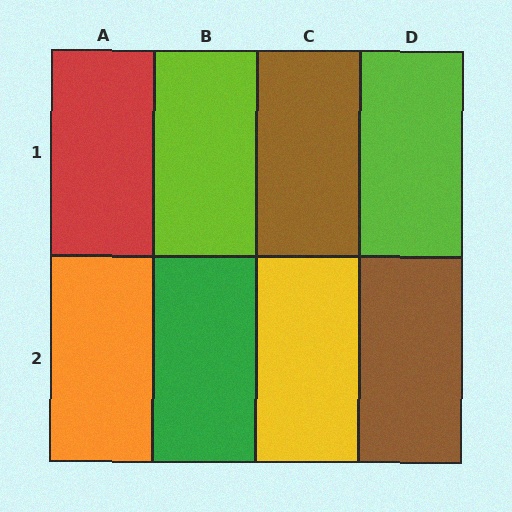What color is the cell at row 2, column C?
Yellow.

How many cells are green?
1 cell is green.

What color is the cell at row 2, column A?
Orange.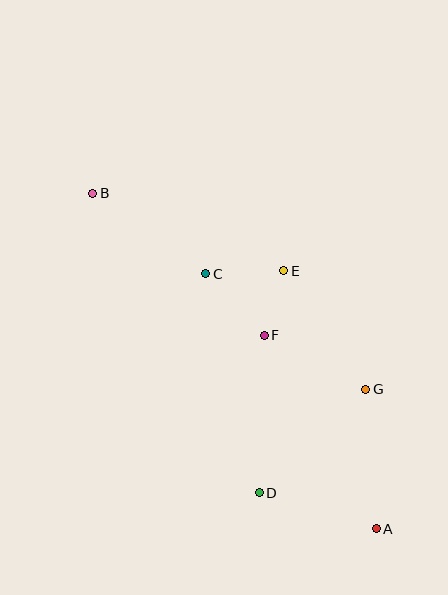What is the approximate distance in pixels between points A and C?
The distance between A and C is approximately 307 pixels.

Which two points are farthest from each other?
Points A and B are farthest from each other.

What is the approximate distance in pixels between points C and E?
The distance between C and E is approximately 78 pixels.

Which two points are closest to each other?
Points E and F are closest to each other.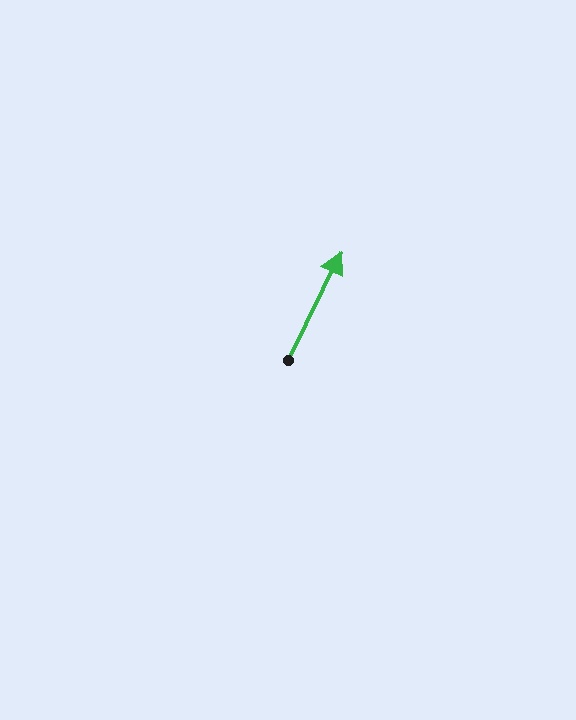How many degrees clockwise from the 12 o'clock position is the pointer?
Approximately 26 degrees.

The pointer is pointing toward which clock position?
Roughly 1 o'clock.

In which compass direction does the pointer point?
Northeast.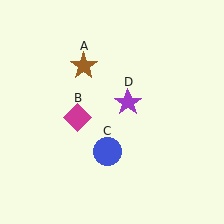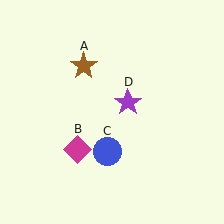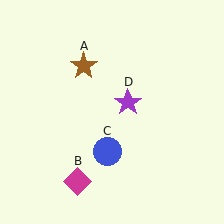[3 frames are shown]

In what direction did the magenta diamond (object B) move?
The magenta diamond (object B) moved down.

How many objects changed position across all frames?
1 object changed position: magenta diamond (object B).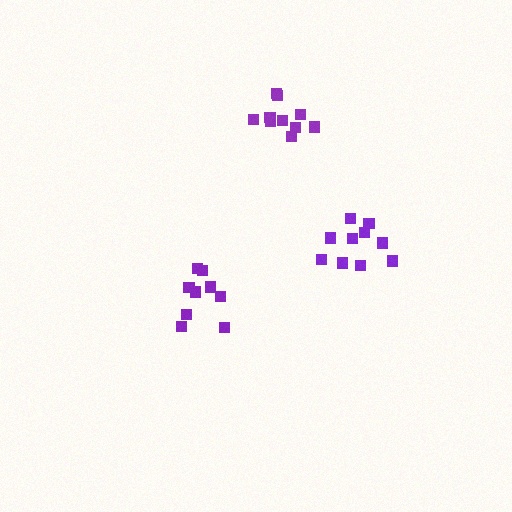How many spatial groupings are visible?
There are 3 spatial groupings.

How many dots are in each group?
Group 1: 9 dots, Group 2: 10 dots, Group 3: 10 dots (29 total).